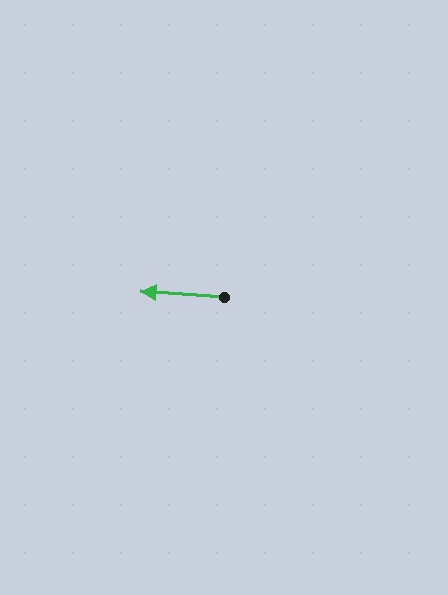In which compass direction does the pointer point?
West.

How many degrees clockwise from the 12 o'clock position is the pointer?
Approximately 274 degrees.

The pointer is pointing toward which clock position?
Roughly 9 o'clock.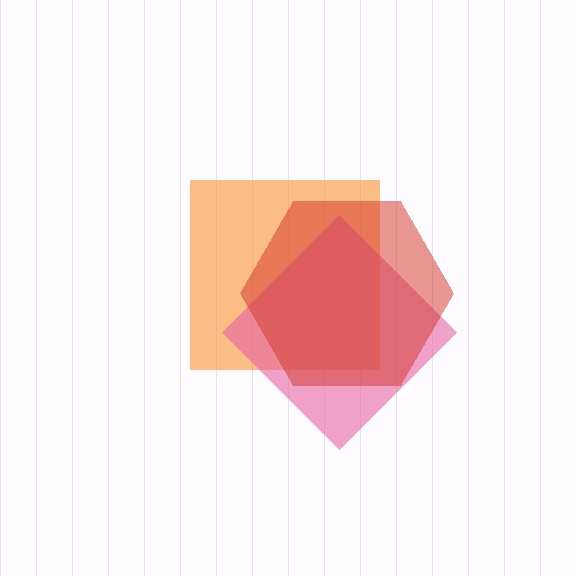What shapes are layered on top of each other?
The layered shapes are: an orange square, a pink diamond, a red hexagon.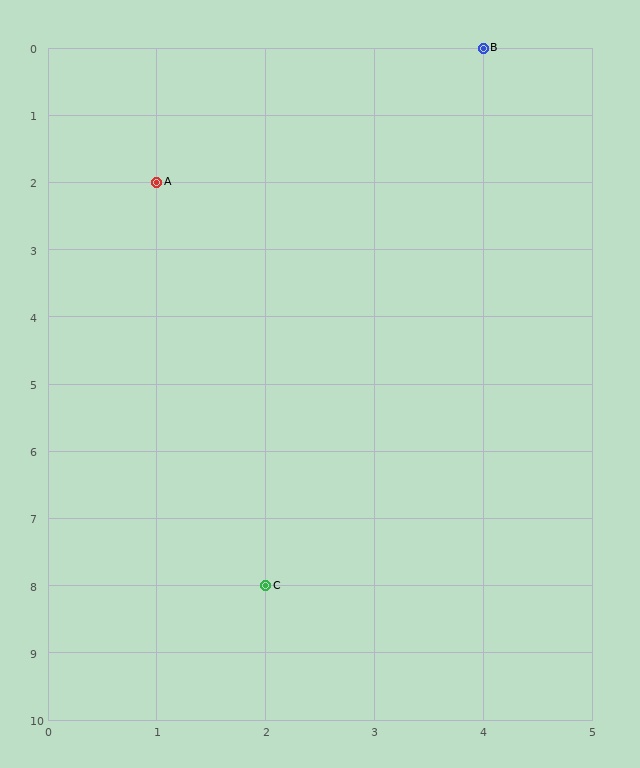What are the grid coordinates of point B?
Point B is at grid coordinates (4, 0).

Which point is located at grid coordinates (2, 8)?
Point C is at (2, 8).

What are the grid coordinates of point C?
Point C is at grid coordinates (2, 8).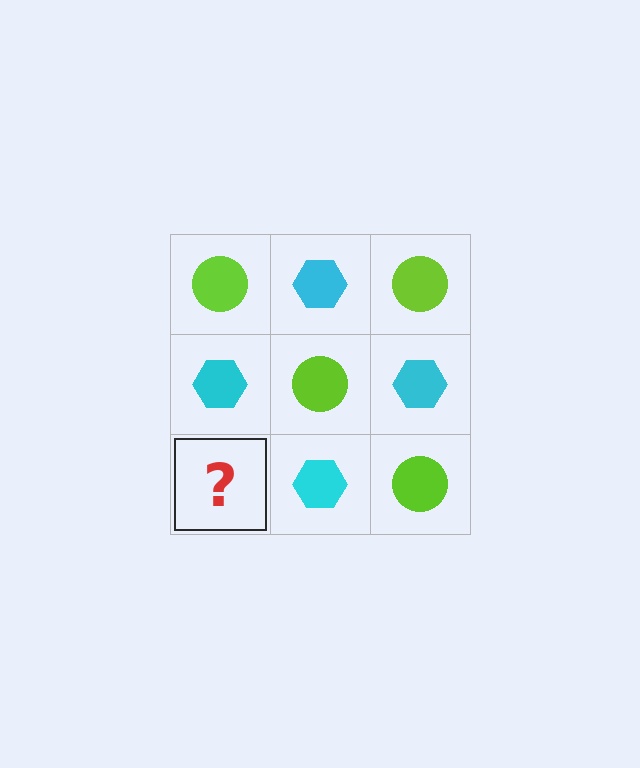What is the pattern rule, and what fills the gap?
The rule is that it alternates lime circle and cyan hexagon in a checkerboard pattern. The gap should be filled with a lime circle.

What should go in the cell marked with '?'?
The missing cell should contain a lime circle.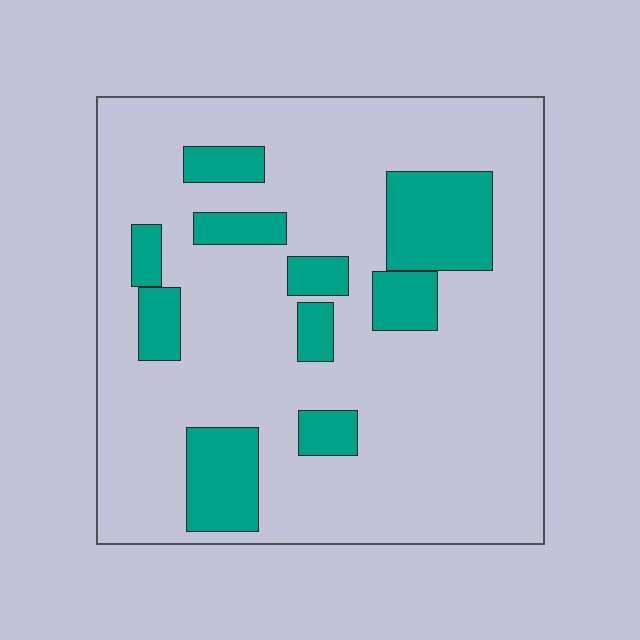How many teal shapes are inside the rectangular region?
10.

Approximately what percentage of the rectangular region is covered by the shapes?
Approximately 20%.